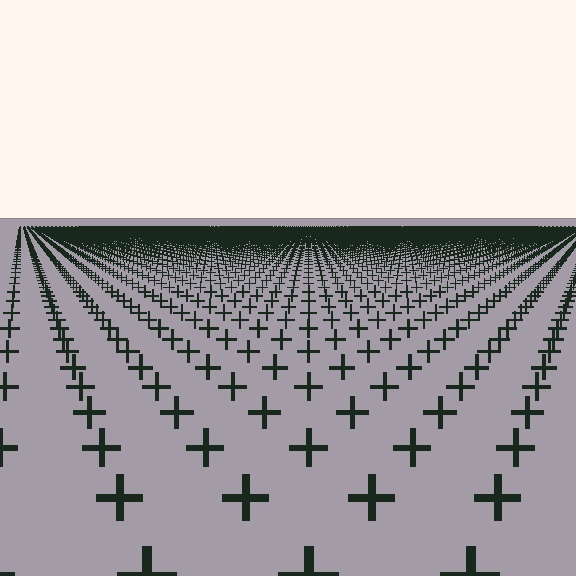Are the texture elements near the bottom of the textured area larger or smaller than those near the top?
Larger. Near the bottom, elements are closer to the viewer and appear at a bigger on-screen size.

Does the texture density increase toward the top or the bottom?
Density increases toward the top.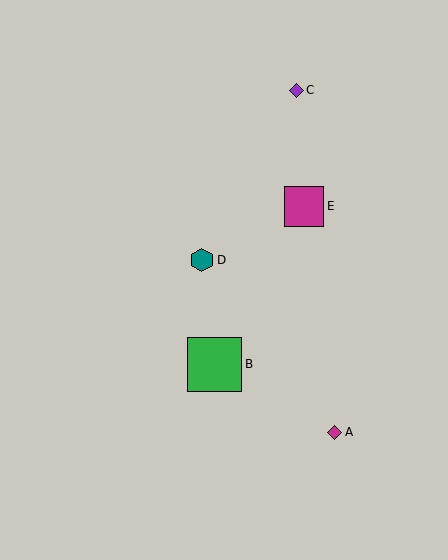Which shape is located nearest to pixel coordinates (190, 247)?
The teal hexagon (labeled D) at (202, 260) is nearest to that location.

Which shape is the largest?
The green square (labeled B) is the largest.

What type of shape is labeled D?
Shape D is a teal hexagon.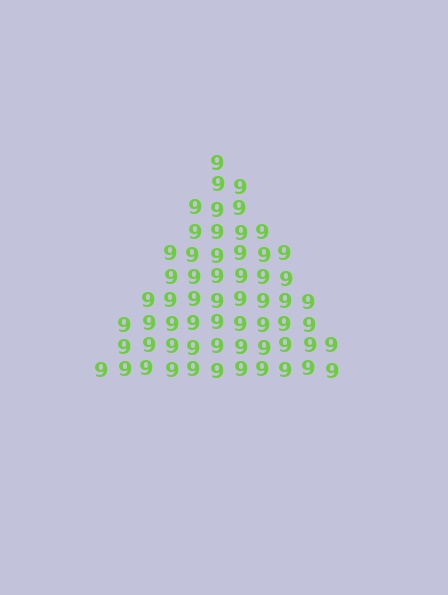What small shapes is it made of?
It is made of small digit 9's.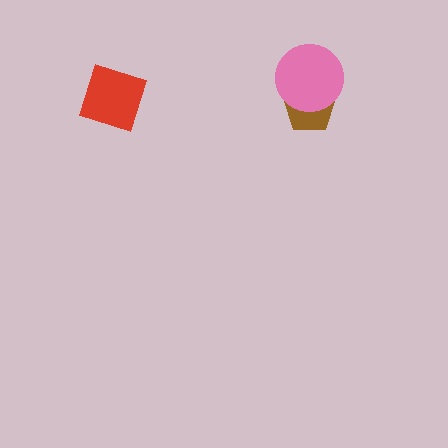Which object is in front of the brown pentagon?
The pink circle is in front of the brown pentagon.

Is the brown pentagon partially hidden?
Yes, it is partially covered by another shape.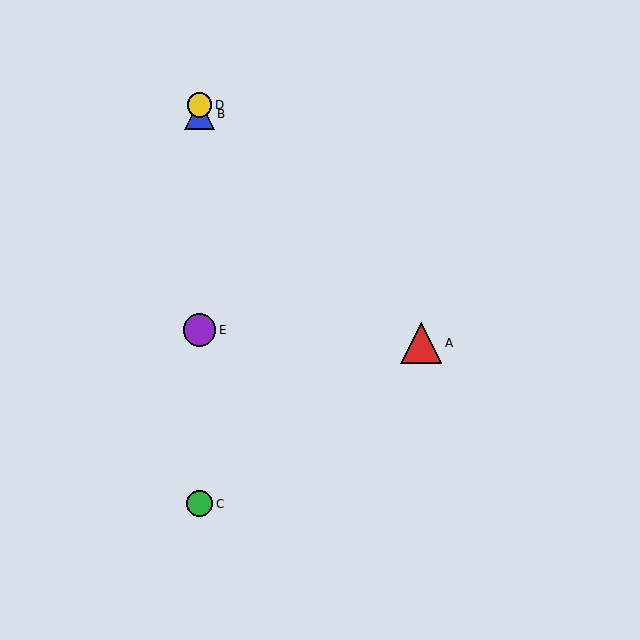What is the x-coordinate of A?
Object A is at x≈421.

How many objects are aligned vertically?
4 objects (B, C, D, E) are aligned vertically.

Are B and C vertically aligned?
Yes, both are at x≈199.